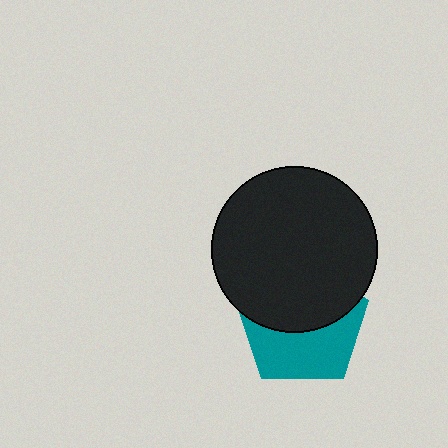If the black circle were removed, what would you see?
You would see the complete teal pentagon.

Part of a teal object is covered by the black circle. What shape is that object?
It is a pentagon.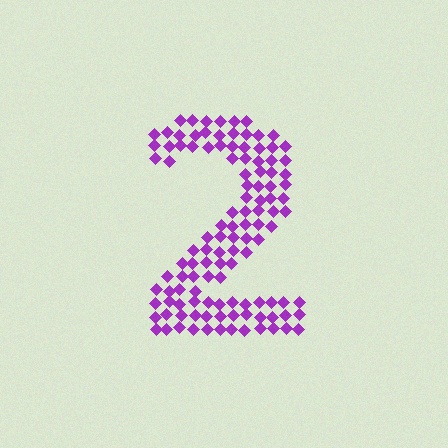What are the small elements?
The small elements are diamonds.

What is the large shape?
The large shape is the digit 2.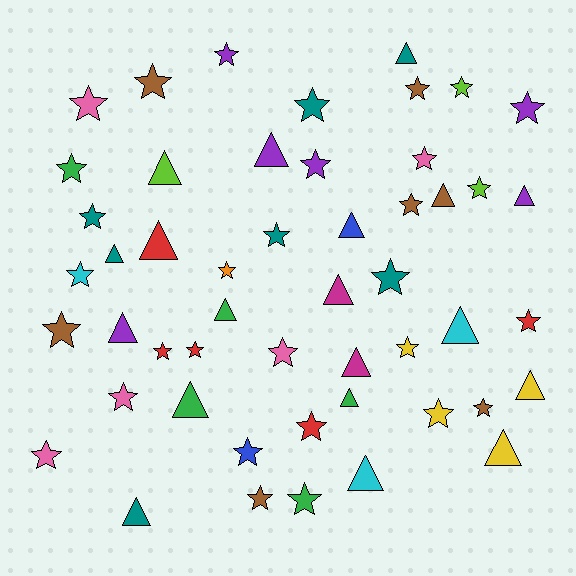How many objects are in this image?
There are 50 objects.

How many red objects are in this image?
There are 5 red objects.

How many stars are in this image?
There are 31 stars.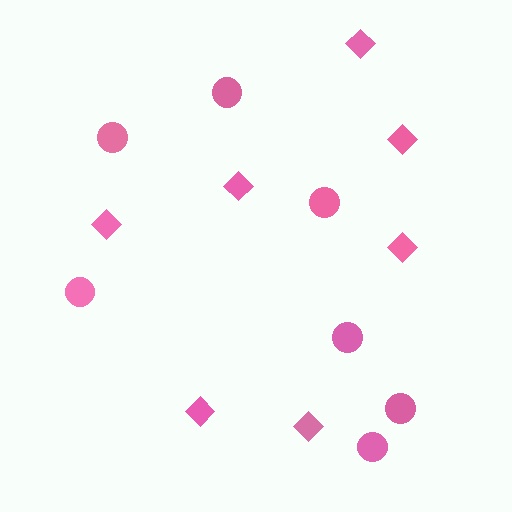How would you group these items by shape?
There are 2 groups: one group of circles (7) and one group of diamonds (7).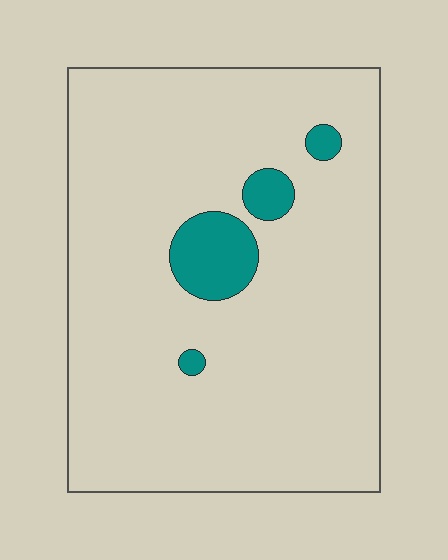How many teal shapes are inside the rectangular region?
4.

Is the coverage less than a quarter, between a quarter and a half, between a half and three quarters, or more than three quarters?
Less than a quarter.